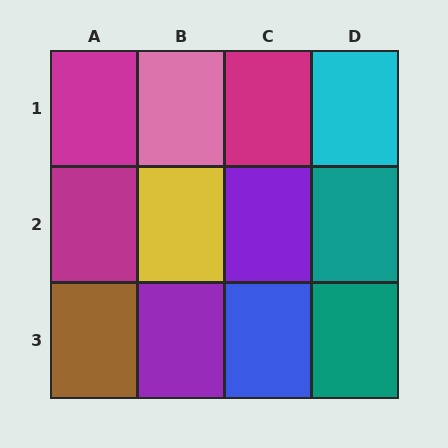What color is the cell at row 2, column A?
Magenta.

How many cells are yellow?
1 cell is yellow.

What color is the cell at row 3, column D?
Teal.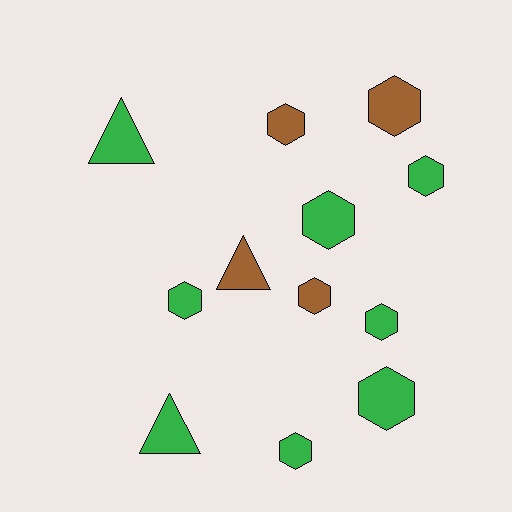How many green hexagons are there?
There are 6 green hexagons.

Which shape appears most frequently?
Hexagon, with 9 objects.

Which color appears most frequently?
Green, with 8 objects.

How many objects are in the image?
There are 12 objects.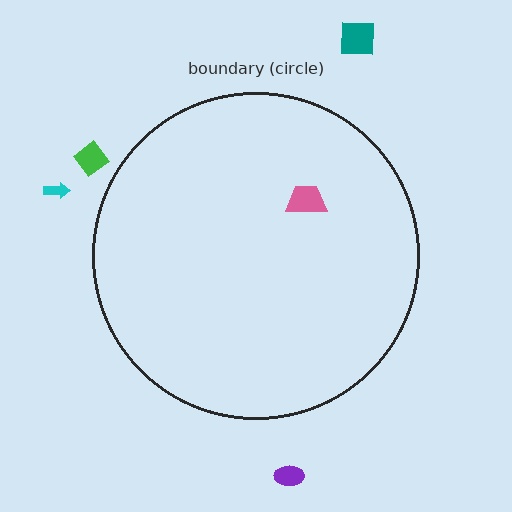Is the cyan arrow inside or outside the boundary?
Outside.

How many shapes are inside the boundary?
1 inside, 4 outside.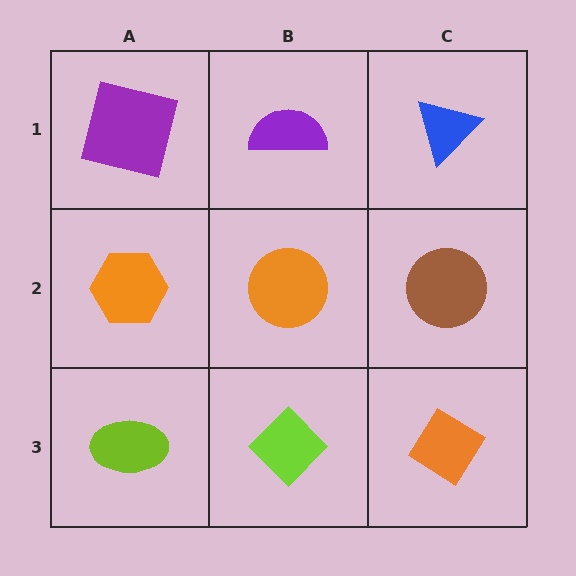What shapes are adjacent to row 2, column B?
A purple semicircle (row 1, column B), a lime diamond (row 3, column B), an orange hexagon (row 2, column A), a brown circle (row 2, column C).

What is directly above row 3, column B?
An orange circle.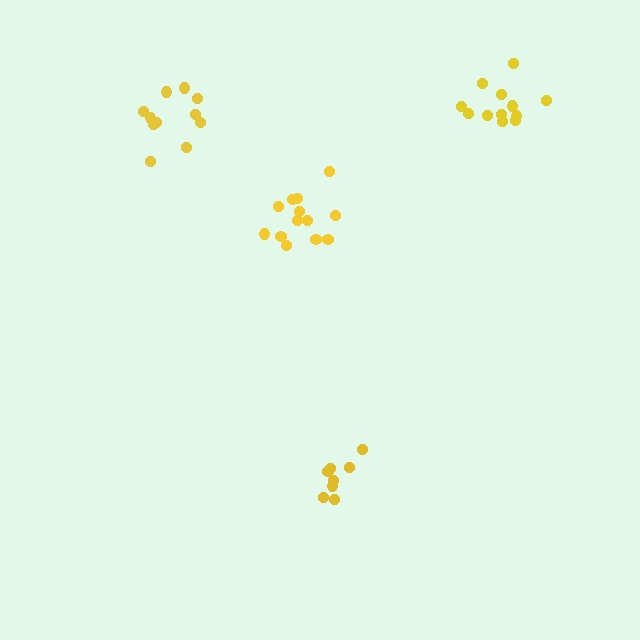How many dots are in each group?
Group 1: 8 dots, Group 2: 13 dots, Group 3: 11 dots, Group 4: 12 dots (44 total).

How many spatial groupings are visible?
There are 4 spatial groupings.